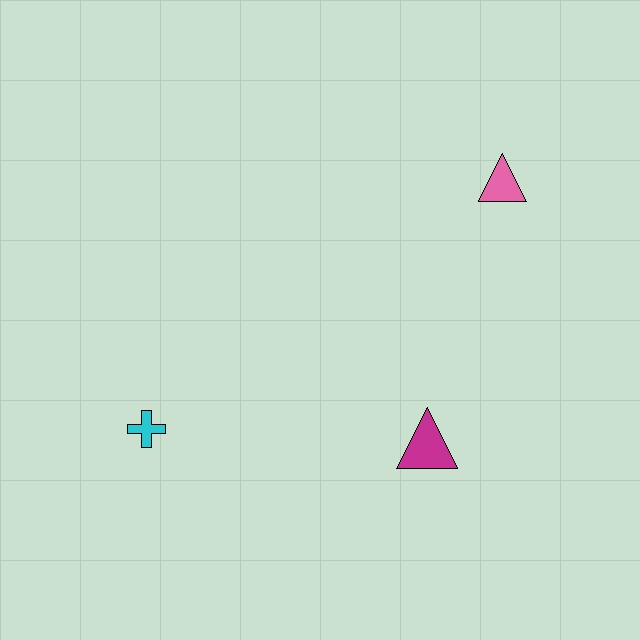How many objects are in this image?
There are 3 objects.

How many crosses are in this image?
There is 1 cross.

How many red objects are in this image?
There are no red objects.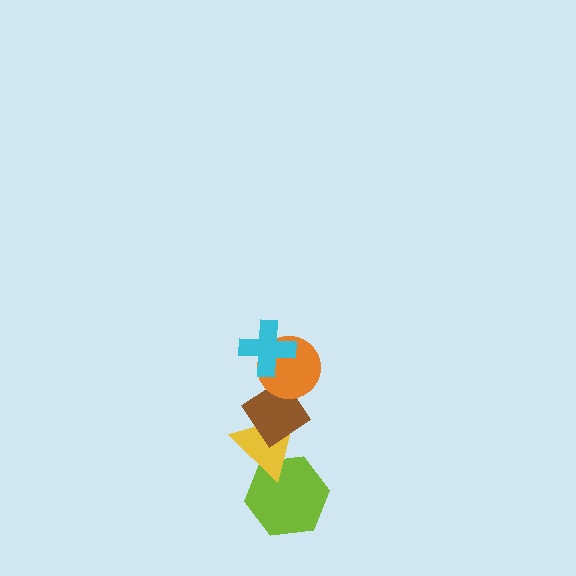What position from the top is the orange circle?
The orange circle is 2nd from the top.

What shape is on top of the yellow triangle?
The brown diamond is on top of the yellow triangle.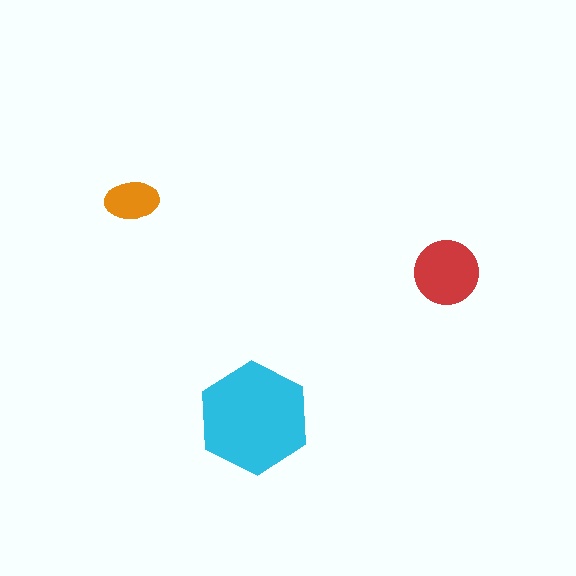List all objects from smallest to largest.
The orange ellipse, the red circle, the cyan hexagon.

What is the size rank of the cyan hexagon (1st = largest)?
1st.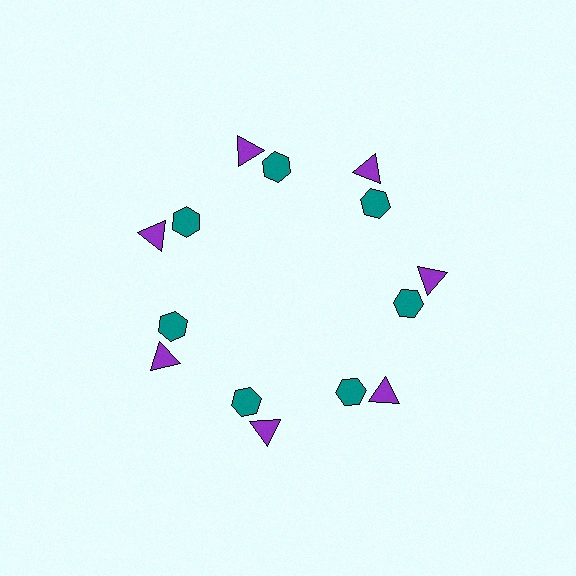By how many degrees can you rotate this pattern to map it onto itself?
The pattern maps onto itself every 51 degrees of rotation.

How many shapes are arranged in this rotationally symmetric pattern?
There are 14 shapes, arranged in 7 groups of 2.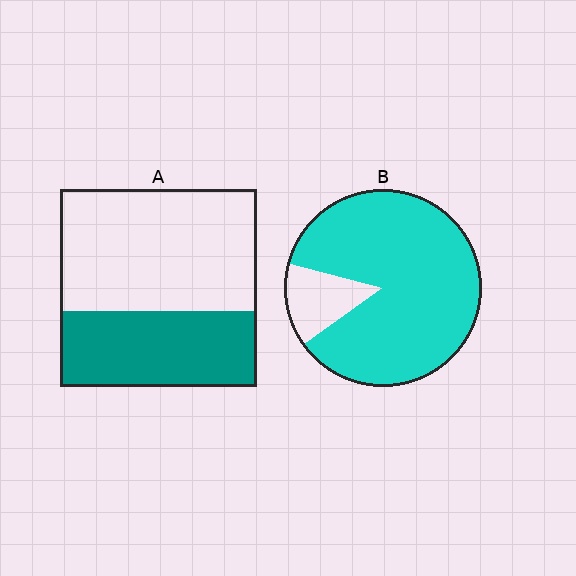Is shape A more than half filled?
No.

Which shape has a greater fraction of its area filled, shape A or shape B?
Shape B.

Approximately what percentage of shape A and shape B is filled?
A is approximately 40% and B is approximately 85%.